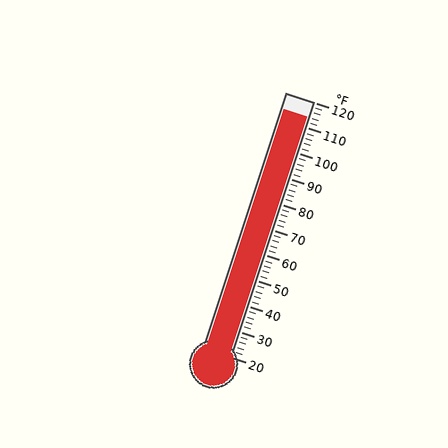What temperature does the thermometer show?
The thermometer shows approximately 114°F.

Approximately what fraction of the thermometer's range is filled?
The thermometer is filled to approximately 95% of its range.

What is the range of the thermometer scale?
The thermometer scale ranges from 20°F to 120°F.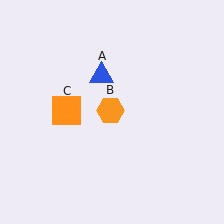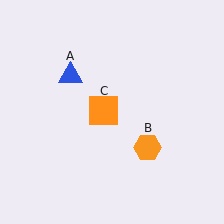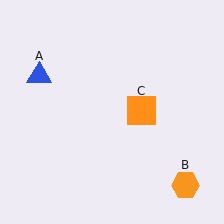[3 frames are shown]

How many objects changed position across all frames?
3 objects changed position: blue triangle (object A), orange hexagon (object B), orange square (object C).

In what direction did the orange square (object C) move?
The orange square (object C) moved right.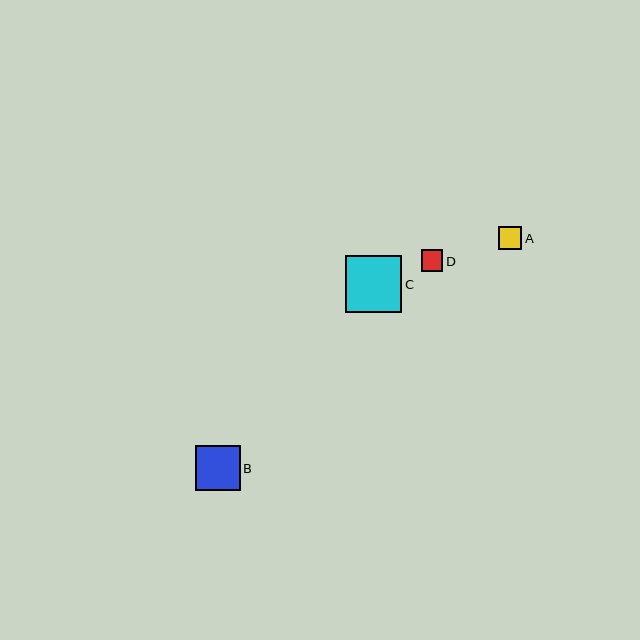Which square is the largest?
Square C is the largest with a size of approximately 56 pixels.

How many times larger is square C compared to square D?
Square C is approximately 2.6 times the size of square D.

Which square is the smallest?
Square D is the smallest with a size of approximately 21 pixels.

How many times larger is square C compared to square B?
Square C is approximately 1.3 times the size of square B.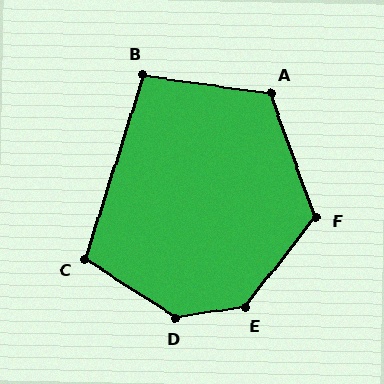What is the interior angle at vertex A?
Approximately 118 degrees (obtuse).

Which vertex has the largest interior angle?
D, at approximately 138 degrees.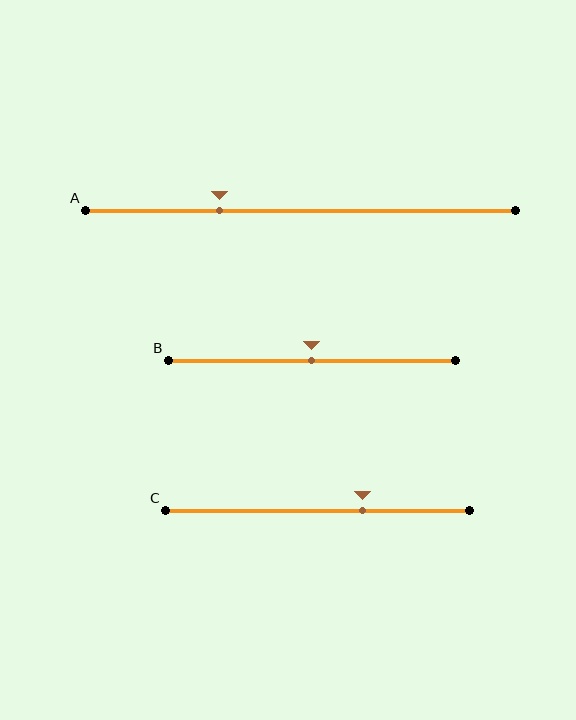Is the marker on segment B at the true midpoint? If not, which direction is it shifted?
Yes, the marker on segment B is at the true midpoint.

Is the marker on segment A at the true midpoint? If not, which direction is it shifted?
No, the marker on segment A is shifted to the left by about 19% of the segment length.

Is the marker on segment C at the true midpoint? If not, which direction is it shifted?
No, the marker on segment C is shifted to the right by about 15% of the segment length.